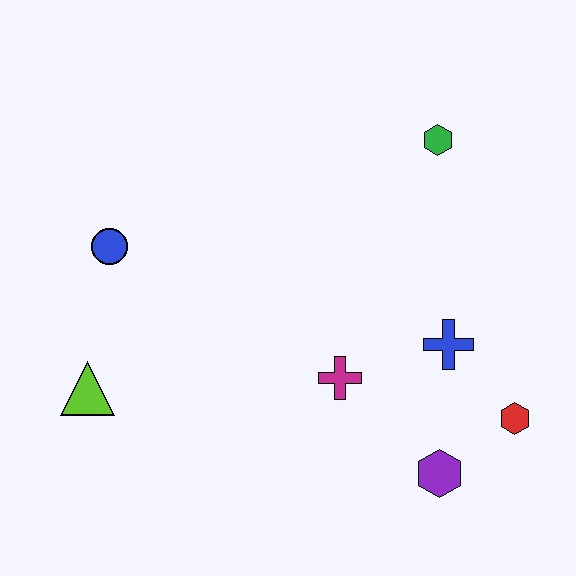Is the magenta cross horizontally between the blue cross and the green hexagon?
No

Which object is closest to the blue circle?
The lime triangle is closest to the blue circle.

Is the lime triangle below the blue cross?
Yes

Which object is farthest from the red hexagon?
The blue circle is farthest from the red hexagon.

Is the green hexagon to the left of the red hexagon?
Yes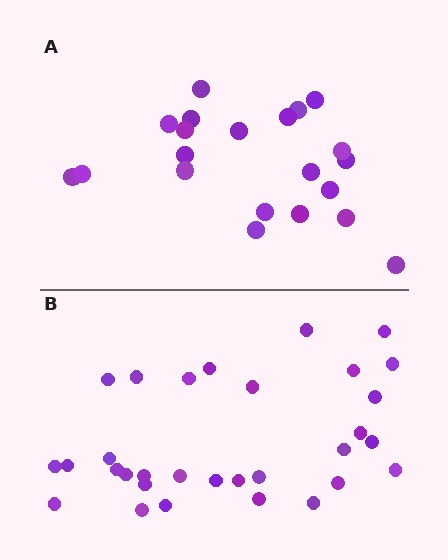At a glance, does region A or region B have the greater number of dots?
Region B (the bottom region) has more dots.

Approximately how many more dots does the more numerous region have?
Region B has roughly 10 or so more dots than region A.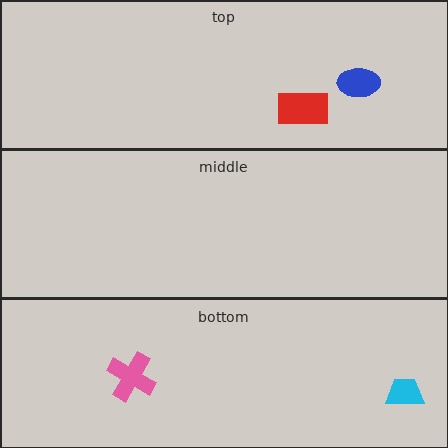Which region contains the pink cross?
The bottom region.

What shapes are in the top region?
The blue ellipse, the red rectangle.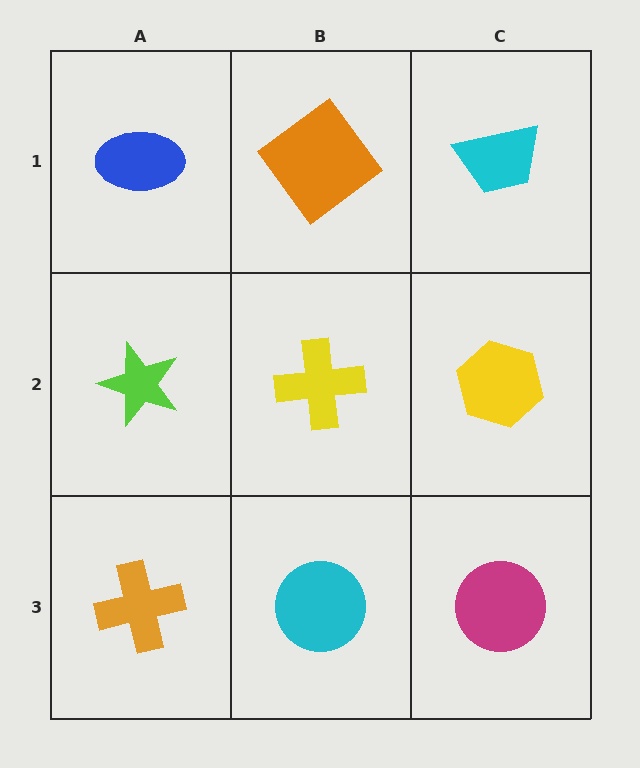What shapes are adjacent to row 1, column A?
A lime star (row 2, column A), an orange diamond (row 1, column B).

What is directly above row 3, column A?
A lime star.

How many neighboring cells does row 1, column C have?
2.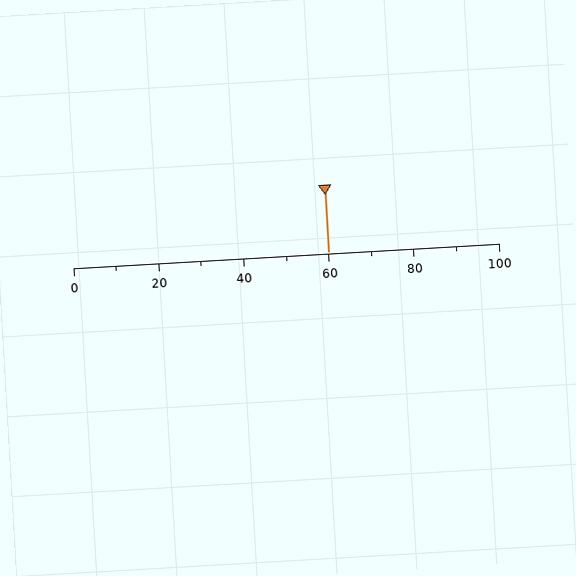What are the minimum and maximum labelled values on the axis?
The axis runs from 0 to 100.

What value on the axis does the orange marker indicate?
The marker indicates approximately 60.